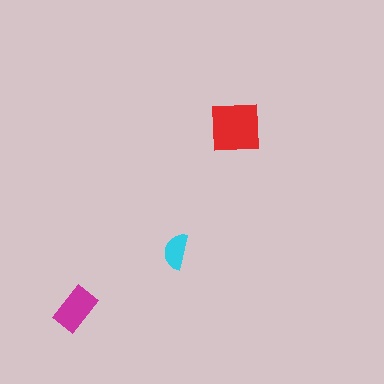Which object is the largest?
The red square.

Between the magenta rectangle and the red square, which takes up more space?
The red square.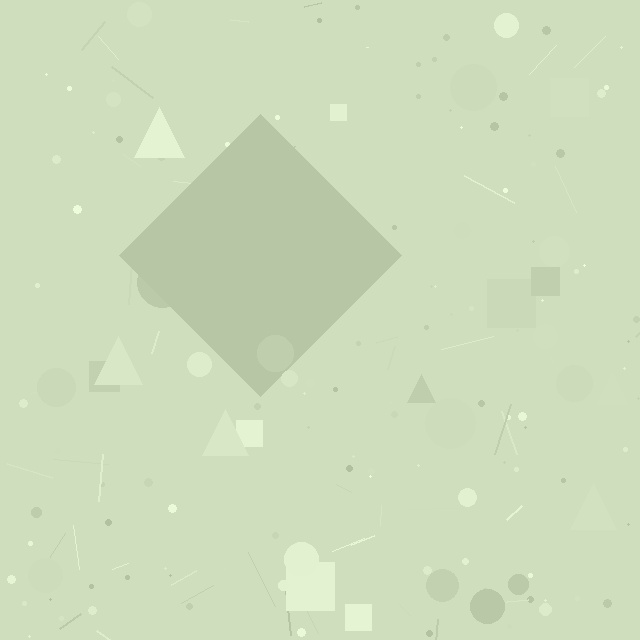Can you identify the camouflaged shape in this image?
The camouflaged shape is a diamond.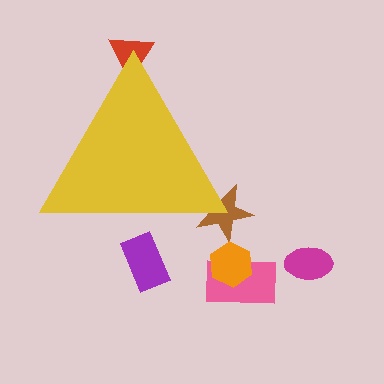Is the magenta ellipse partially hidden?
No, the magenta ellipse is fully visible.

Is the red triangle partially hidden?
Yes, the red triangle is partially hidden behind the yellow triangle.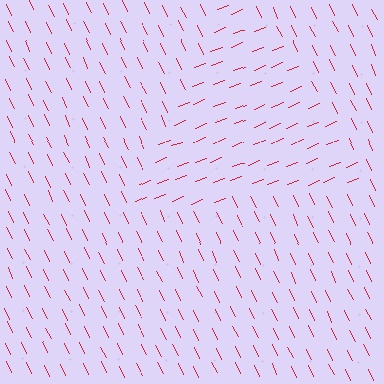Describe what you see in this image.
The image is filled with small red line segments. A triangle region in the image has lines oriented differently from the surrounding lines, creating a visible texture boundary.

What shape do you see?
I see a triangle.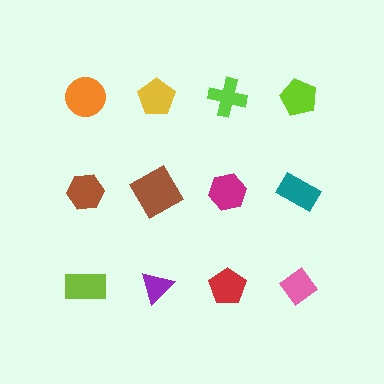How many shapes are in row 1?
4 shapes.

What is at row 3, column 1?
A lime rectangle.